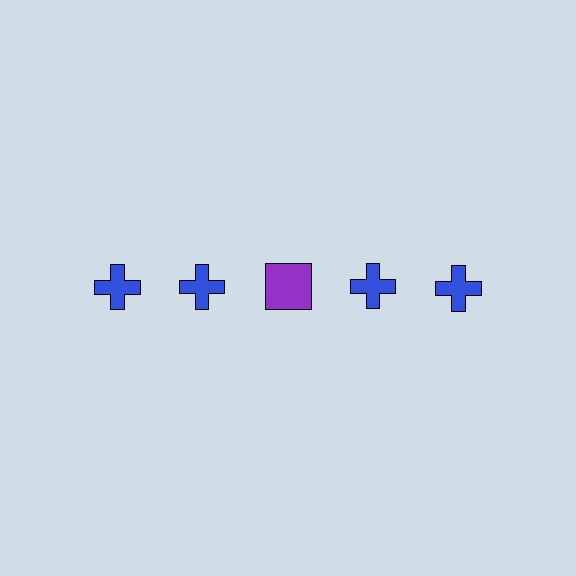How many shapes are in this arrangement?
There are 5 shapes arranged in a grid pattern.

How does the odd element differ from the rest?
It differs in both color (purple instead of blue) and shape (square instead of cross).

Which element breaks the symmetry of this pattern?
The purple square in the top row, center column breaks the symmetry. All other shapes are blue crosses.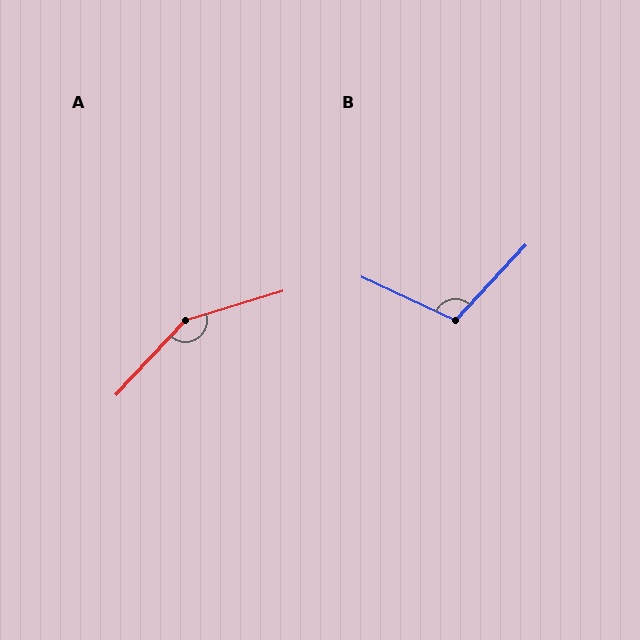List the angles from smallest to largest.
B (108°), A (150°).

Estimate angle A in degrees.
Approximately 150 degrees.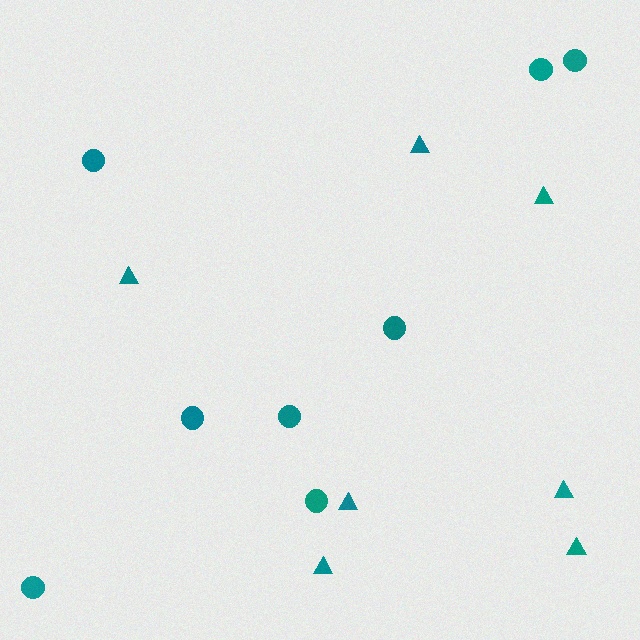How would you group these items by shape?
There are 2 groups: one group of circles (8) and one group of triangles (7).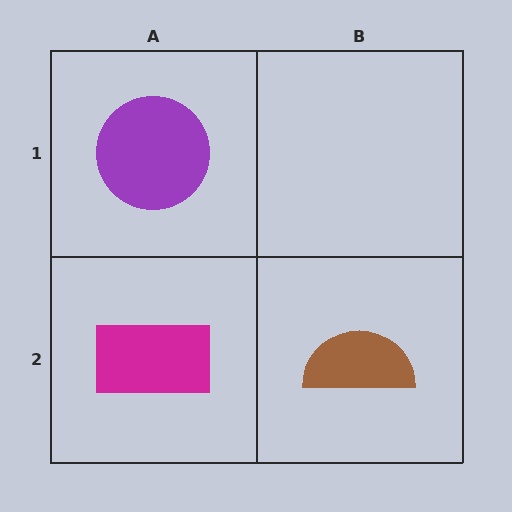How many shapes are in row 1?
1 shape.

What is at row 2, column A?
A magenta rectangle.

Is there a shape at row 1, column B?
No, that cell is empty.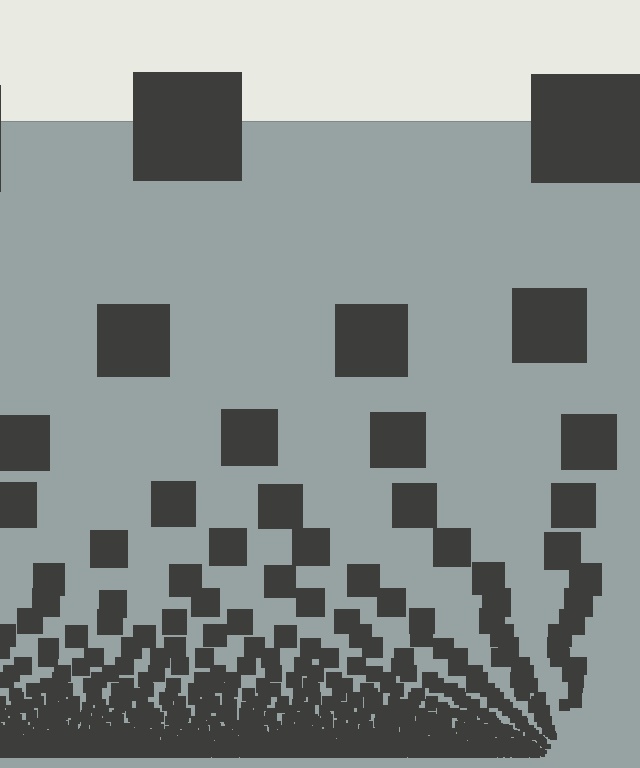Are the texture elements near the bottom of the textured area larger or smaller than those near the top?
Smaller. The gradient is inverted — elements near the bottom are smaller and denser.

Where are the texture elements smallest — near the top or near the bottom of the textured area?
Near the bottom.